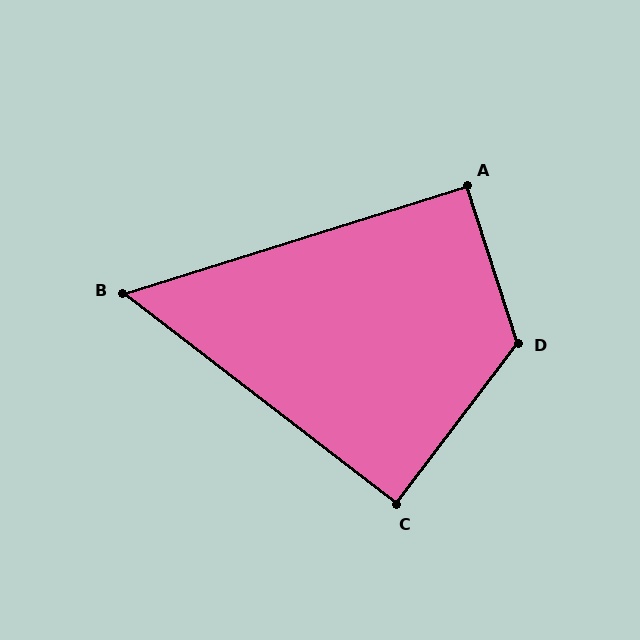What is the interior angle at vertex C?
Approximately 90 degrees (approximately right).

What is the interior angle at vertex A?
Approximately 90 degrees (approximately right).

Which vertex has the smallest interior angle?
B, at approximately 55 degrees.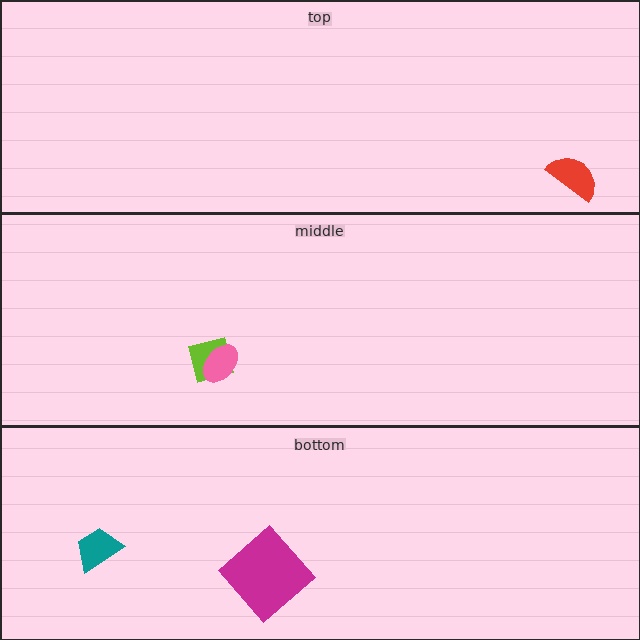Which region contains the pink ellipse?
The middle region.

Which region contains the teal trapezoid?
The bottom region.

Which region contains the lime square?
The middle region.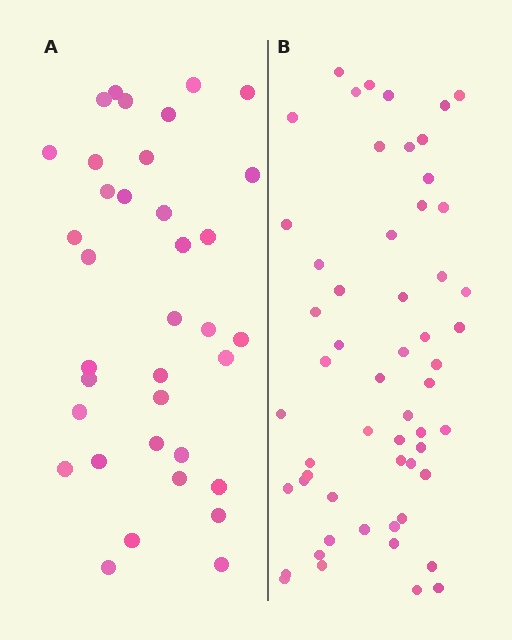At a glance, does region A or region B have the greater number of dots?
Region B (the right region) has more dots.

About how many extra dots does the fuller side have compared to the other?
Region B has approximately 20 more dots than region A.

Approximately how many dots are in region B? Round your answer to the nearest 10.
About 60 dots. (The exact count is 56, which rounds to 60.)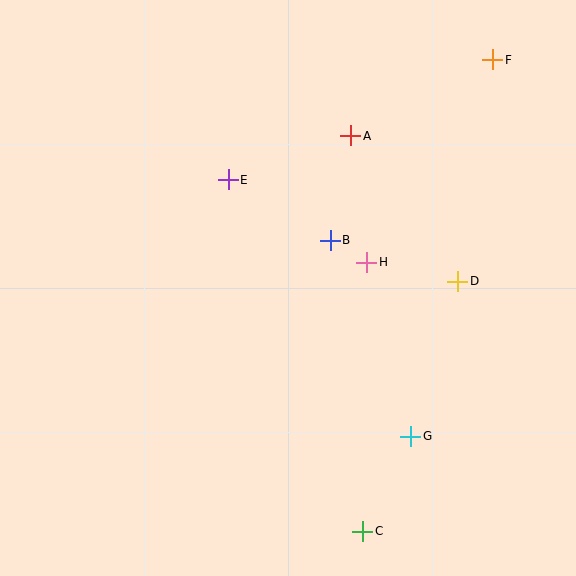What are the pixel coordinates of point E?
Point E is at (228, 180).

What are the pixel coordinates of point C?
Point C is at (363, 531).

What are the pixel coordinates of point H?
Point H is at (367, 262).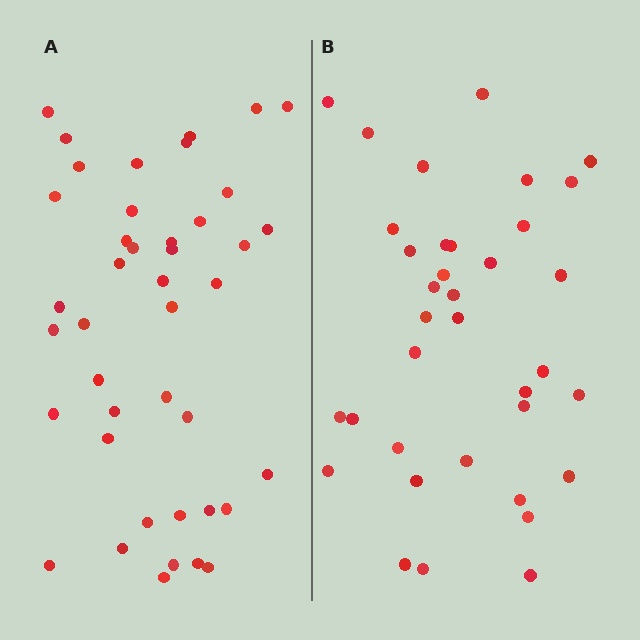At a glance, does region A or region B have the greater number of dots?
Region A (the left region) has more dots.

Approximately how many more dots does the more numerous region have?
Region A has about 6 more dots than region B.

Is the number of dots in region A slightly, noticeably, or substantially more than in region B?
Region A has only slightly more — the two regions are fairly close. The ratio is roughly 1.2 to 1.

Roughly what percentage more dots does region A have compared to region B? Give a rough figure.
About 15% more.